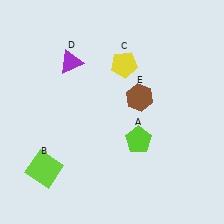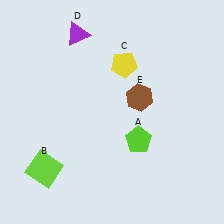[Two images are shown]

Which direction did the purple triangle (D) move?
The purple triangle (D) moved up.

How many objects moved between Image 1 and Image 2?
1 object moved between the two images.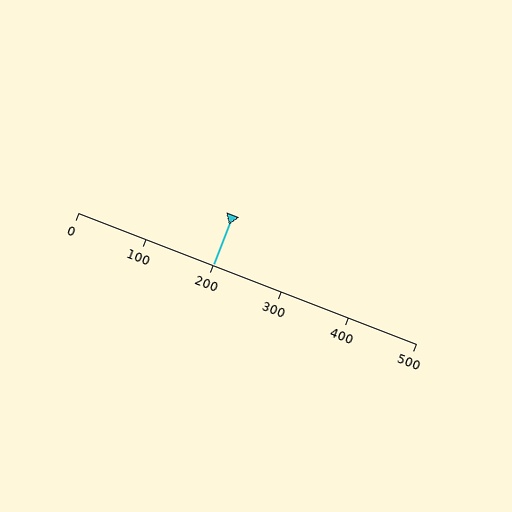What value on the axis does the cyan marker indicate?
The marker indicates approximately 200.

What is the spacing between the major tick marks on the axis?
The major ticks are spaced 100 apart.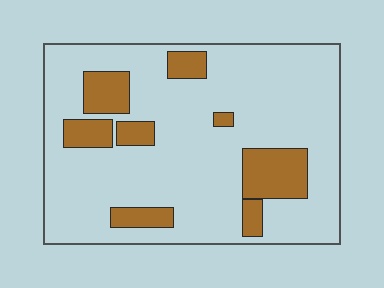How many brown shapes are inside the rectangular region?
8.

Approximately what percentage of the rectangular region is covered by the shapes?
Approximately 20%.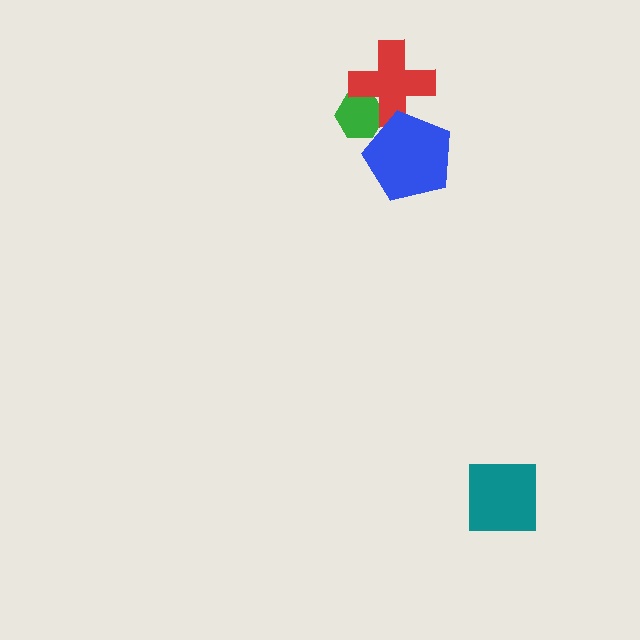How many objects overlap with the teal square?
0 objects overlap with the teal square.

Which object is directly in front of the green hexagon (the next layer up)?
The red cross is directly in front of the green hexagon.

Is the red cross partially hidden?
Yes, it is partially covered by another shape.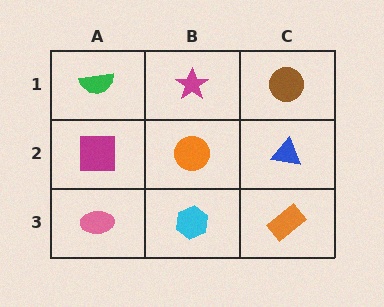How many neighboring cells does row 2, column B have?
4.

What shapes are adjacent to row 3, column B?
An orange circle (row 2, column B), a pink ellipse (row 3, column A), an orange rectangle (row 3, column C).